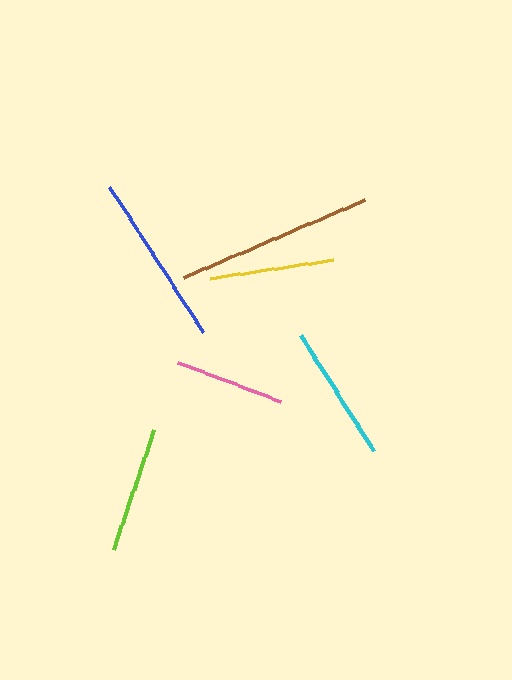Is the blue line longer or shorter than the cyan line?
The blue line is longer than the cyan line.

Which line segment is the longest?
The brown line is the longest at approximately 198 pixels.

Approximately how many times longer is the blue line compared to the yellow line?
The blue line is approximately 1.4 times the length of the yellow line.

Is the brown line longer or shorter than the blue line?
The brown line is longer than the blue line.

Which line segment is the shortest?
The pink line is the shortest at approximately 110 pixels.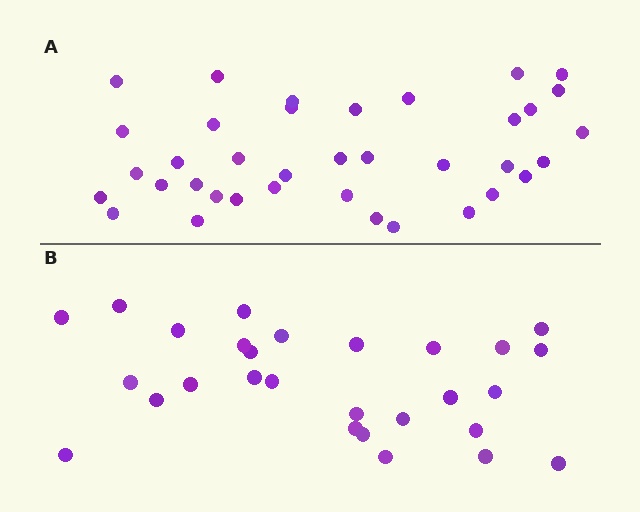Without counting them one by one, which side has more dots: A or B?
Region A (the top region) has more dots.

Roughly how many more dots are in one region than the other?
Region A has roughly 8 or so more dots than region B.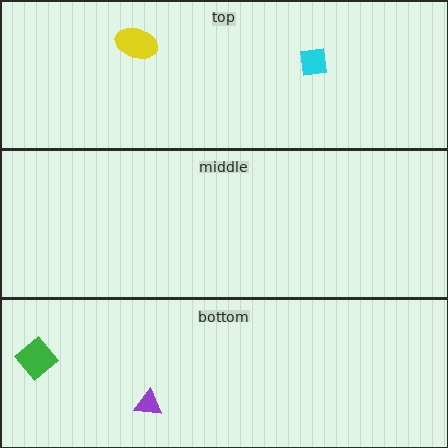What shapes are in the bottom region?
The green diamond, the purple triangle.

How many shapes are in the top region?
2.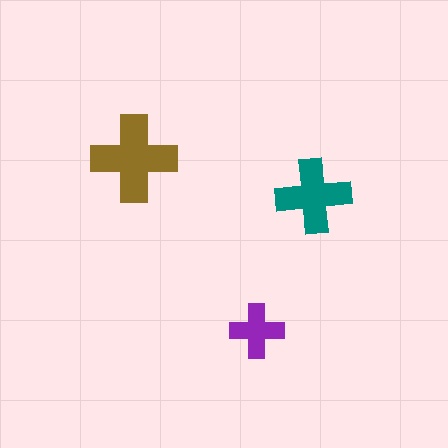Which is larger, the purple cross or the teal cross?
The teal one.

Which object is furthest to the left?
The brown cross is leftmost.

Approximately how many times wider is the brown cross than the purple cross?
About 1.5 times wider.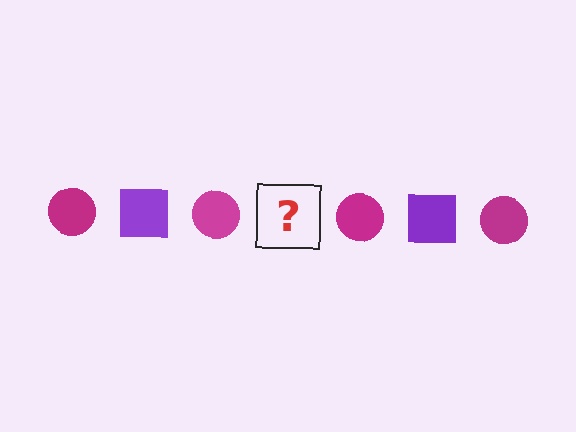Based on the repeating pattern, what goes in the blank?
The blank should be a purple square.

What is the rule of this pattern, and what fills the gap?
The rule is that the pattern alternates between magenta circle and purple square. The gap should be filled with a purple square.